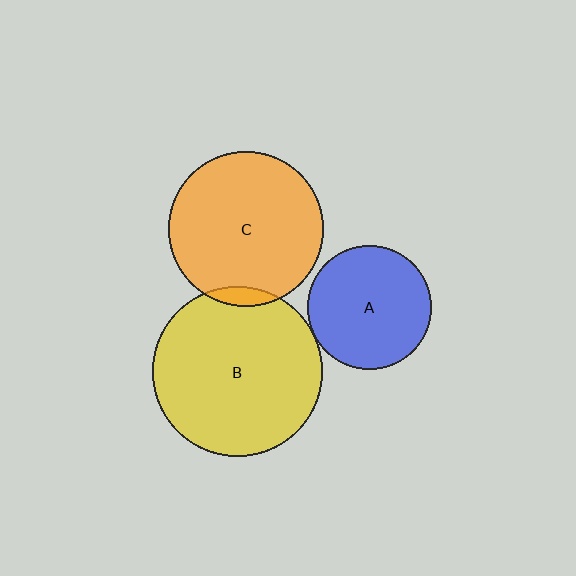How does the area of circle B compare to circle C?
Approximately 1.2 times.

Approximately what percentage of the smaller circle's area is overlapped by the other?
Approximately 5%.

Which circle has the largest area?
Circle B (yellow).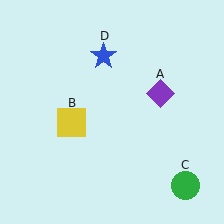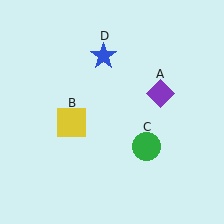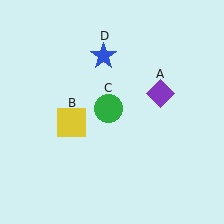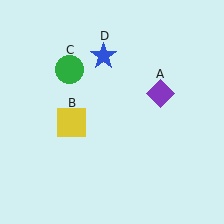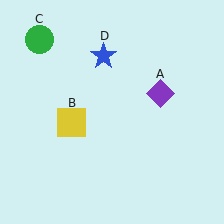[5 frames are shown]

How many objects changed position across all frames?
1 object changed position: green circle (object C).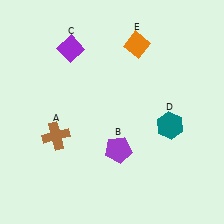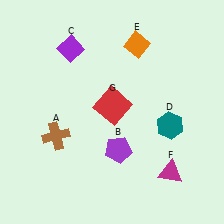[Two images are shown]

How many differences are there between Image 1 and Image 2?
There are 2 differences between the two images.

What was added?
A magenta triangle (F), a red square (G) were added in Image 2.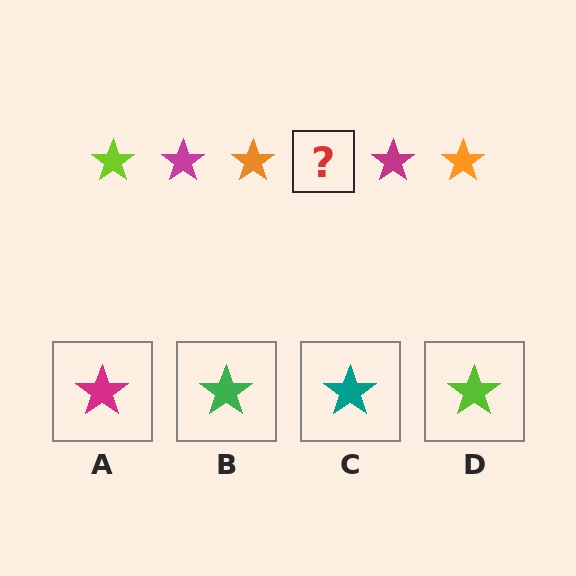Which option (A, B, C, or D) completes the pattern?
D.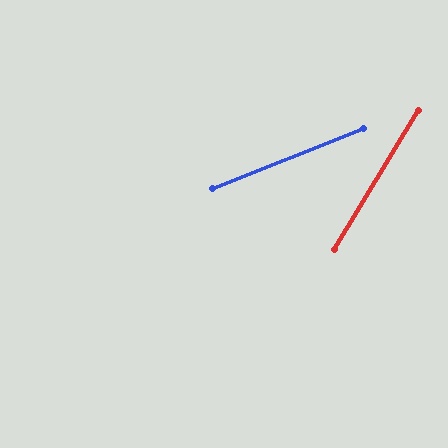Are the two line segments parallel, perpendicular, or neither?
Neither parallel nor perpendicular — they differ by about 37°.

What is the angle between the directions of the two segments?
Approximately 37 degrees.